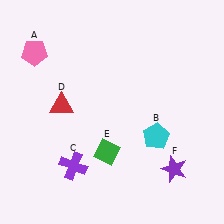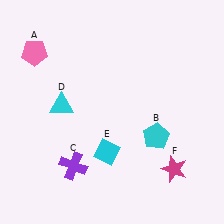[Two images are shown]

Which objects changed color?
D changed from red to cyan. E changed from green to cyan. F changed from purple to magenta.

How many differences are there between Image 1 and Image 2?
There are 3 differences between the two images.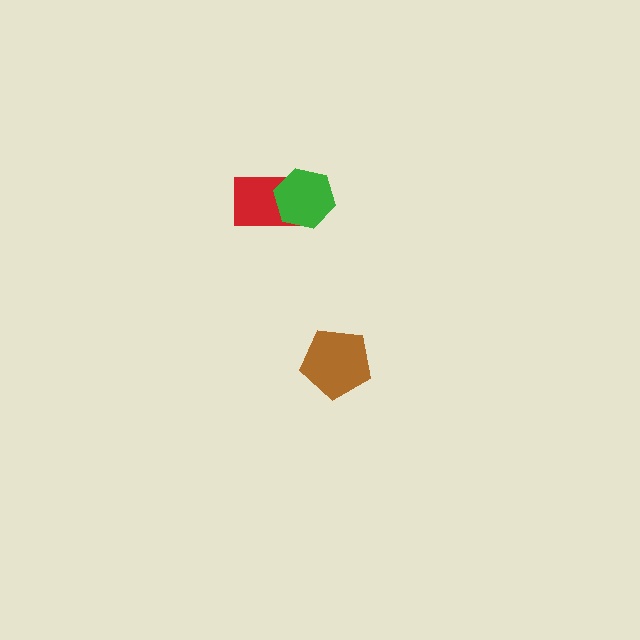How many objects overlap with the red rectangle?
1 object overlaps with the red rectangle.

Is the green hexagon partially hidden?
No, no other shape covers it.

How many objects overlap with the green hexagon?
1 object overlaps with the green hexagon.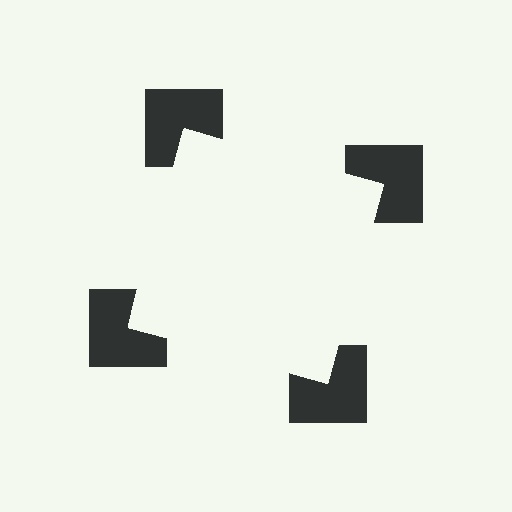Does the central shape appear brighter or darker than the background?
It typically appears slightly brighter than the background, even though no actual brightness change is drawn.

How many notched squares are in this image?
There are 4 — one at each vertex of the illusory square.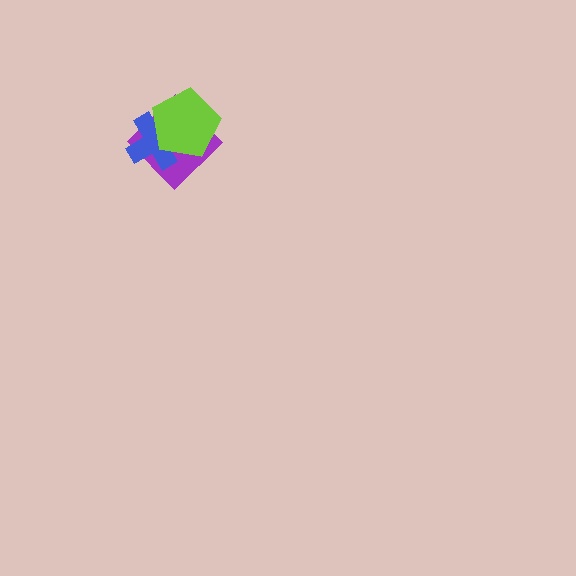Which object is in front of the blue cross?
The lime pentagon is in front of the blue cross.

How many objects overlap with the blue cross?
2 objects overlap with the blue cross.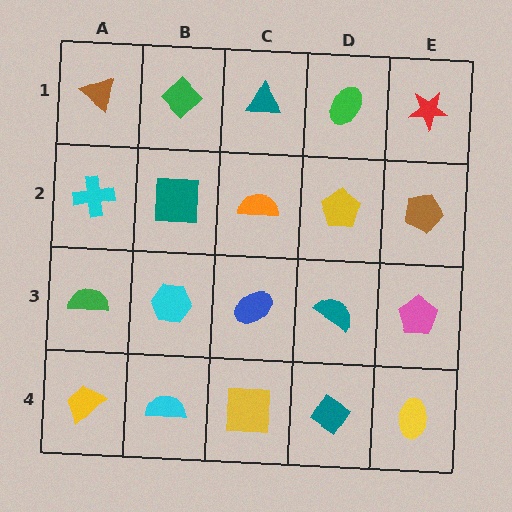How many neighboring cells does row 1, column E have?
2.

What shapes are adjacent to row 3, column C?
An orange semicircle (row 2, column C), a yellow square (row 4, column C), a cyan hexagon (row 3, column B), a teal semicircle (row 3, column D).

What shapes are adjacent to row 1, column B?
A teal square (row 2, column B), a brown triangle (row 1, column A), a teal triangle (row 1, column C).